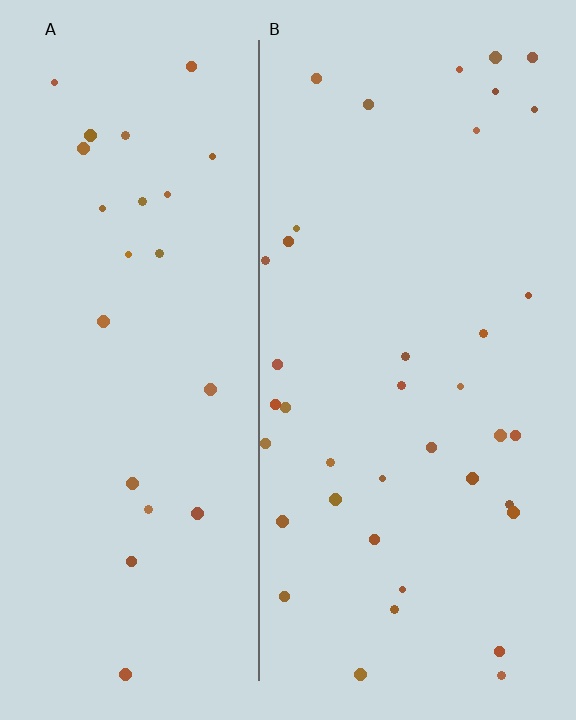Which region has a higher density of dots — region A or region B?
B (the right).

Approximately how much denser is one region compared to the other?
Approximately 1.6× — region B over region A.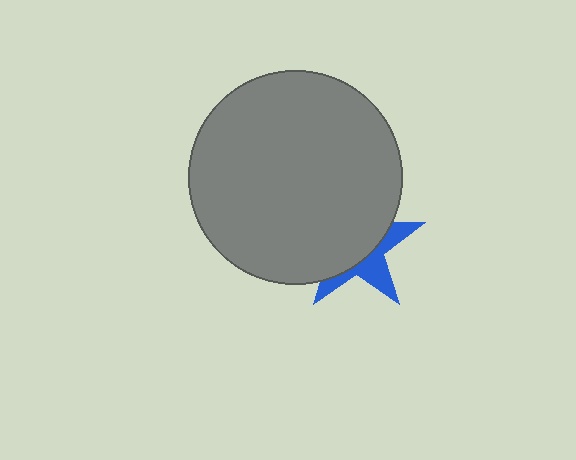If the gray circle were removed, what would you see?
You would see the complete blue star.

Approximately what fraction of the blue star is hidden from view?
Roughly 64% of the blue star is hidden behind the gray circle.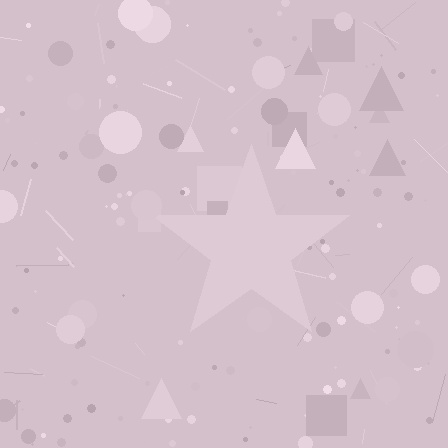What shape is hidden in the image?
A star is hidden in the image.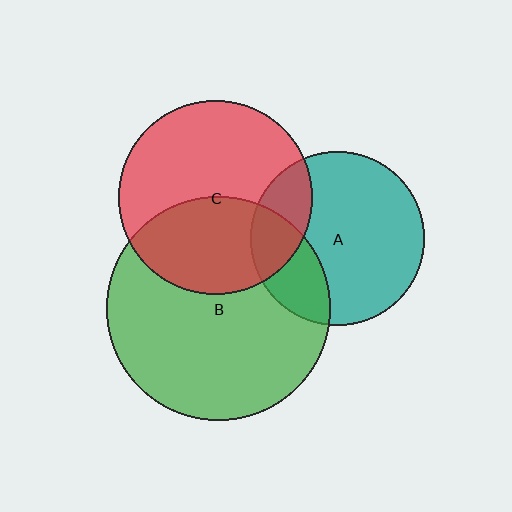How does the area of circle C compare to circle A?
Approximately 1.2 times.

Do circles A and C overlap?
Yes.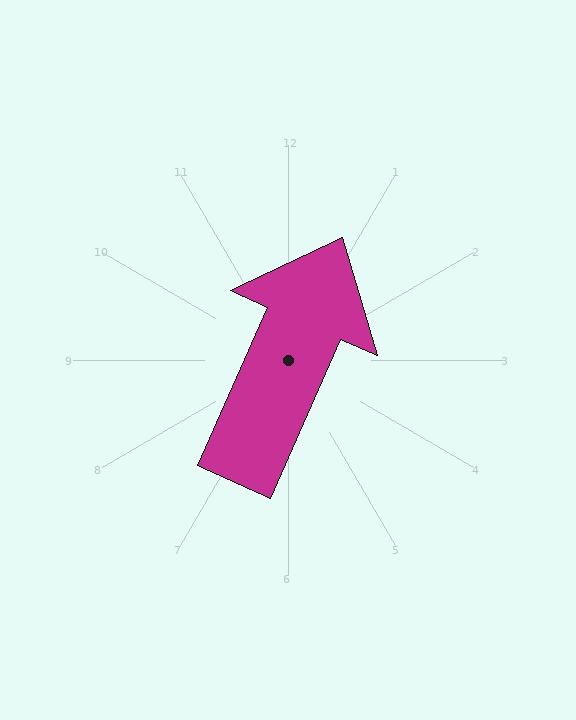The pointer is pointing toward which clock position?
Roughly 1 o'clock.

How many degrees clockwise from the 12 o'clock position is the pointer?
Approximately 24 degrees.